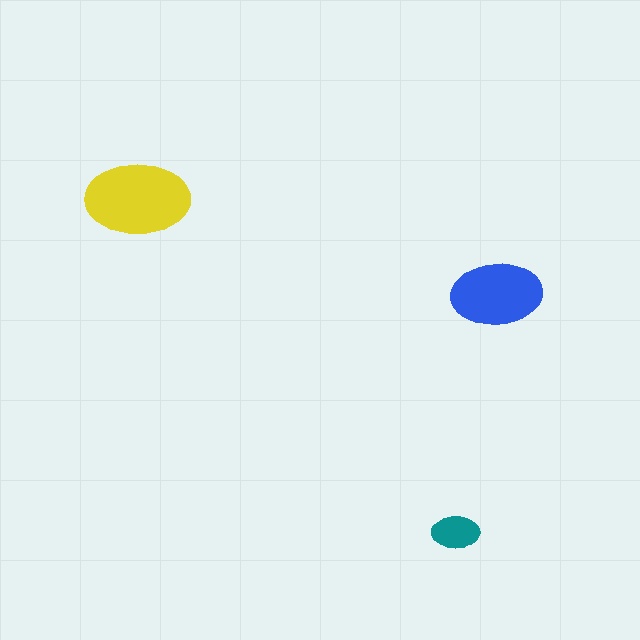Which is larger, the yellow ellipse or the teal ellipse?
The yellow one.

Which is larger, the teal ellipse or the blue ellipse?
The blue one.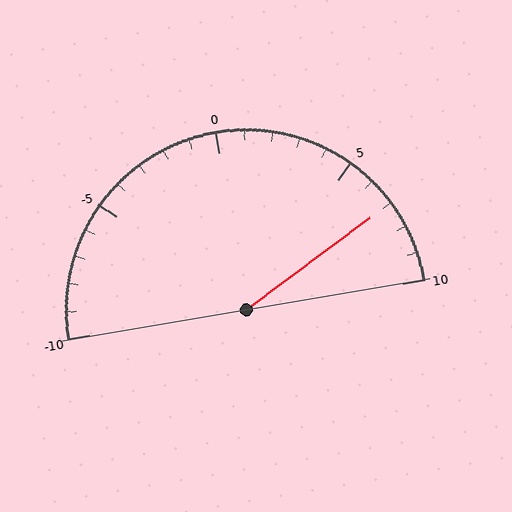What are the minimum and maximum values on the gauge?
The gauge ranges from -10 to 10.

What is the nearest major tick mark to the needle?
The nearest major tick mark is 5.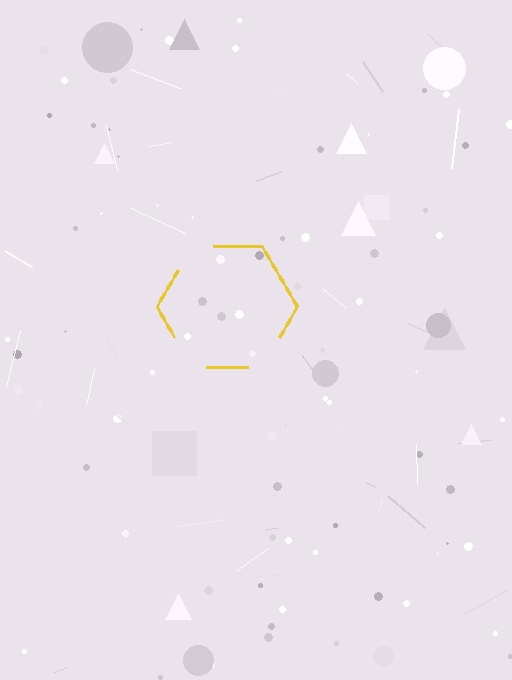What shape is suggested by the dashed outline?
The dashed outline suggests a hexagon.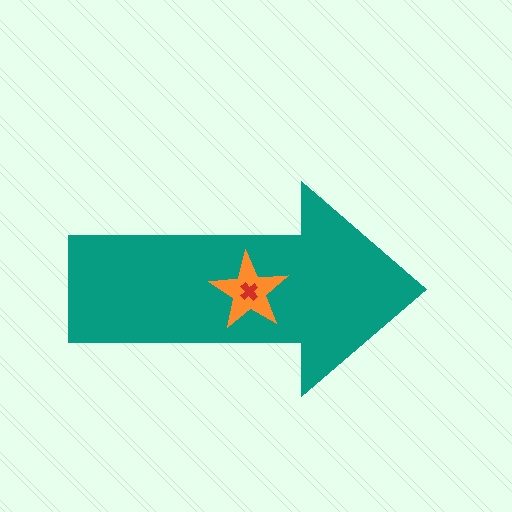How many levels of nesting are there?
3.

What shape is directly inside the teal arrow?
The orange star.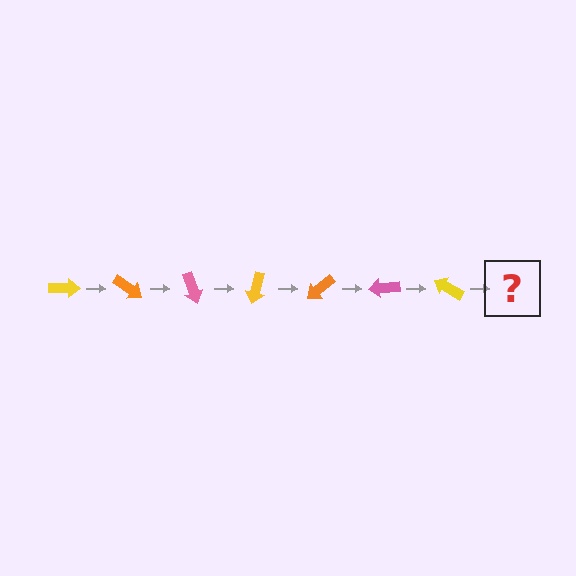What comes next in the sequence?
The next element should be an orange arrow, rotated 245 degrees from the start.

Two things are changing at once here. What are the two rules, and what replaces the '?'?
The two rules are that it rotates 35 degrees each step and the color cycles through yellow, orange, and pink. The '?' should be an orange arrow, rotated 245 degrees from the start.